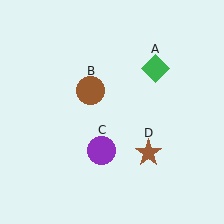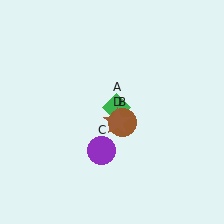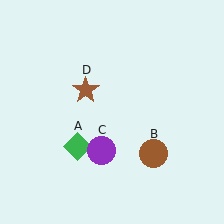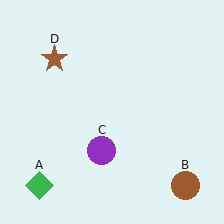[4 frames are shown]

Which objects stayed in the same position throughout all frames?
Purple circle (object C) remained stationary.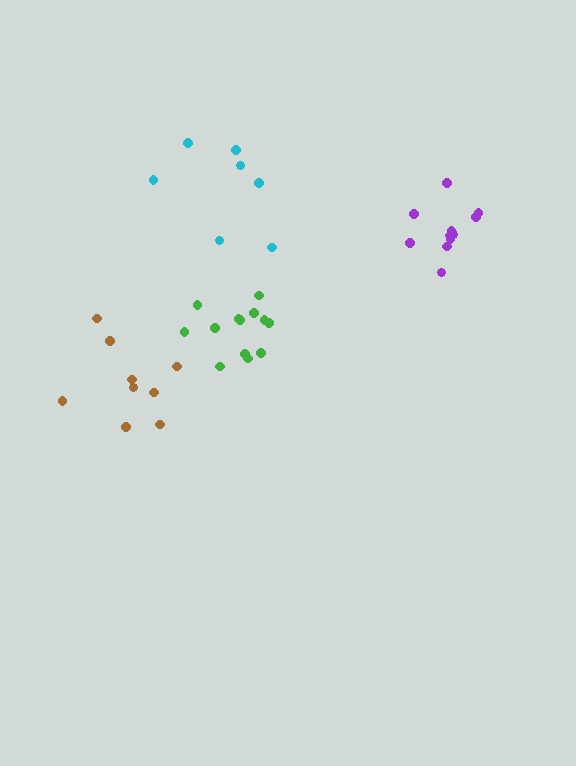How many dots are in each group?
Group 1: 9 dots, Group 2: 11 dots, Group 3: 7 dots, Group 4: 13 dots (40 total).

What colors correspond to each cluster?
The clusters are colored: brown, purple, cyan, green.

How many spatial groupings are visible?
There are 4 spatial groupings.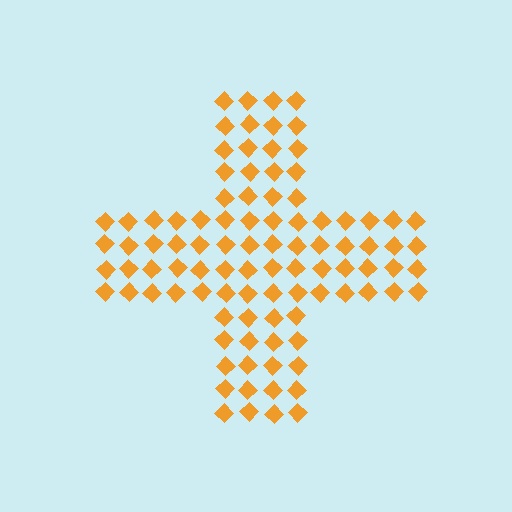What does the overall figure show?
The overall figure shows a cross.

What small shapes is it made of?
It is made of small diamonds.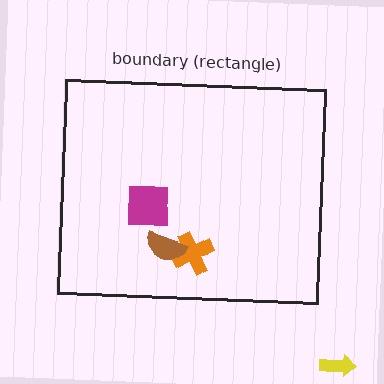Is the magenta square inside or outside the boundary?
Inside.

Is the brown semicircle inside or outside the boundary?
Inside.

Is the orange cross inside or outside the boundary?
Inside.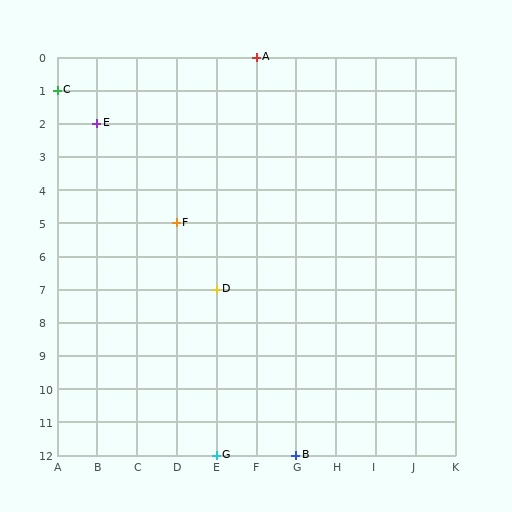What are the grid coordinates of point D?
Point D is at grid coordinates (E, 7).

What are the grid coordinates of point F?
Point F is at grid coordinates (D, 5).